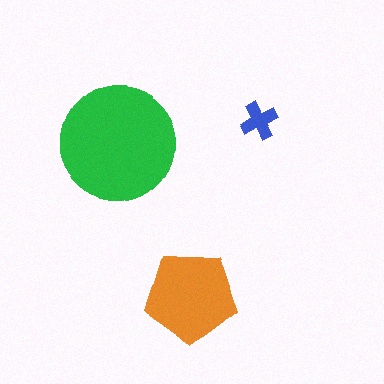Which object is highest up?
The blue cross is topmost.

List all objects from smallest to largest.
The blue cross, the orange pentagon, the green circle.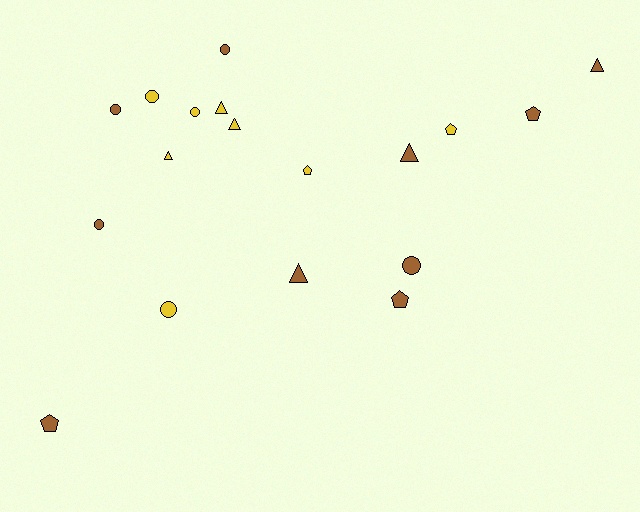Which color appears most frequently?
Brown, with 10 objects.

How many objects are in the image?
There are 18 objects.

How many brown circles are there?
There are 4 brown circles.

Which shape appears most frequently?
Circle, with 7 objects.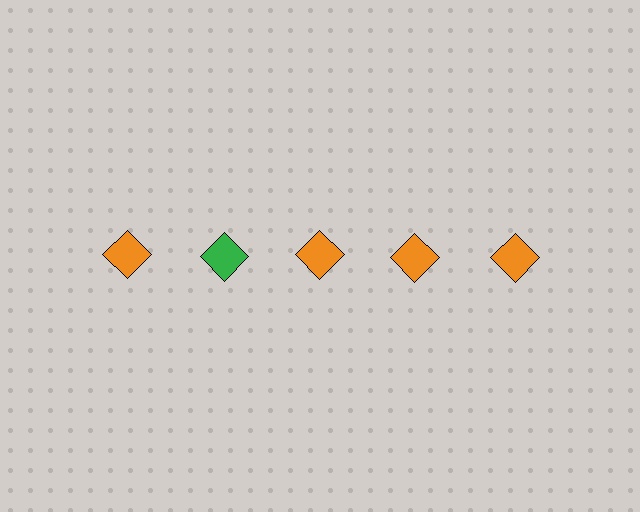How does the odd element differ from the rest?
It has a different color: green instead of orange.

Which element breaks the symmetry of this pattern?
The green diamond in the top row, second from left column breaks the symmetry. All other shapes are orange diamonds.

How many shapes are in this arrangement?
There are 5 shapes arranged in a grid pattern.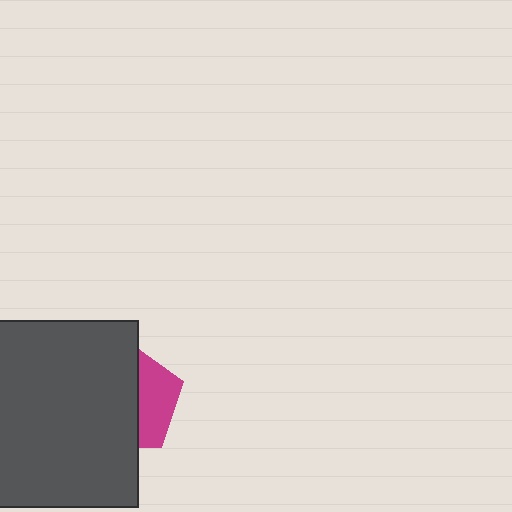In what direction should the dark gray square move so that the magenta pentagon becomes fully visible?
The dark gray square should move left. That is the shortest direction to clear the overlap and leave the magenta pentagon fully visible.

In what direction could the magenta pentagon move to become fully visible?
The magenta pentagon could move right. That would shift it out from behind the dark gray square entirely.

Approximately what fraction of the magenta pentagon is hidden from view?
Roughly 65% of the magenta pentagon is hidden behind the dark gray square.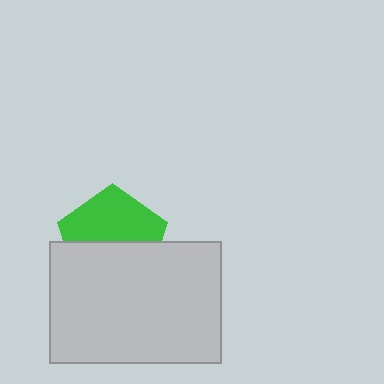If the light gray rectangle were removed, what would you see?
You would see the complete green pentagon.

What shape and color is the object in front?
The object in front is a light gray rectangle.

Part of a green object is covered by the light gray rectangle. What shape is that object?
It is a pentagon.